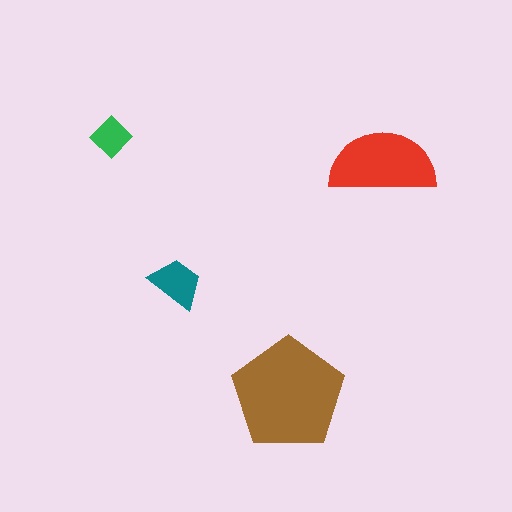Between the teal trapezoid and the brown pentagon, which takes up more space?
The brown pentagon.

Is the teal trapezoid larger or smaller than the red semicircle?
Smaller.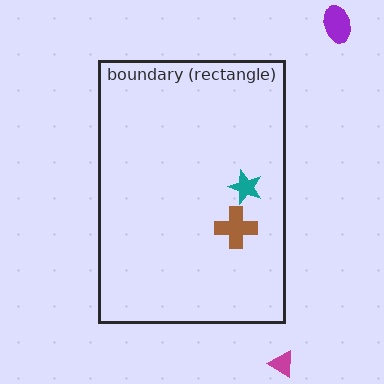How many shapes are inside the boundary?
2 inside, 2 outside.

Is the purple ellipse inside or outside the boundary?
Outside.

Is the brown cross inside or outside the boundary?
Inside.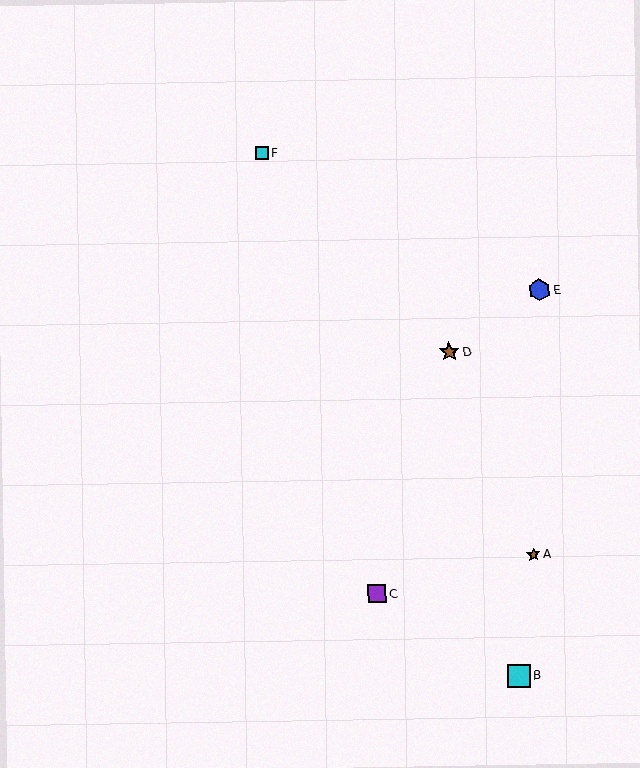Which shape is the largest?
The cyan square (labeled B) is the largest.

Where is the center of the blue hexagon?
The center of the blue hexagon is at (539, 290).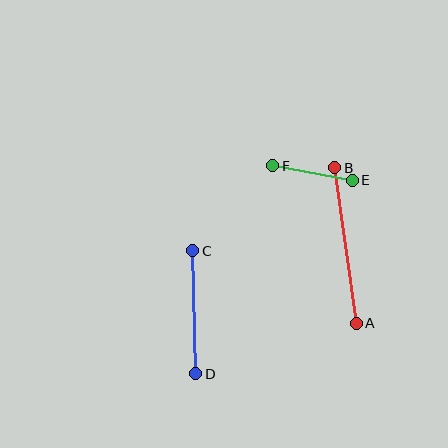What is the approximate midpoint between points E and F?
The midpoint is at approximately (313, 173) pixels.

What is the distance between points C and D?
The distance is approximately 123 pixels.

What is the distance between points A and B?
The distance is approximately 157 pixels.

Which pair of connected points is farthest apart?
Points A and B are farthest apart.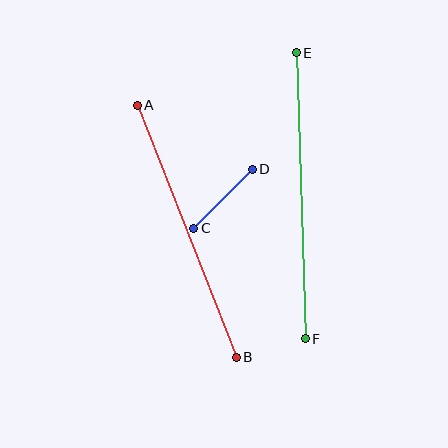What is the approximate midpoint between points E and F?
The midpoint is at approximately (301, 196) pixels.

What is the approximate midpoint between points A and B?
The midpoint is at approximately (187, 231) pixels.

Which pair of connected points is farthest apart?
Points E and F are farthest apart.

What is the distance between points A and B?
The distance is approximately 271 pixels.